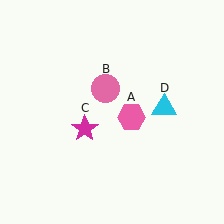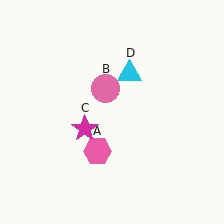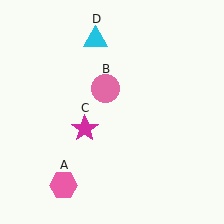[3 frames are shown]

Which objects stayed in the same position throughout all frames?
Pink circle (object B) and magenta star (object C) remained stationary.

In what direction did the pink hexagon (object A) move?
The pink hexagon (object A) moved down and to the left.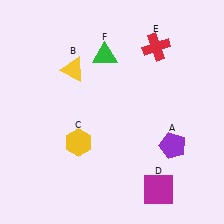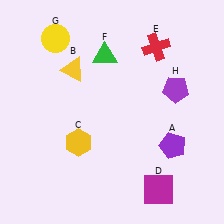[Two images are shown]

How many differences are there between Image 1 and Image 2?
There are 2 differences between the two images.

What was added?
A yellow circle (G), a purple pentagon (H) were added in Image 2.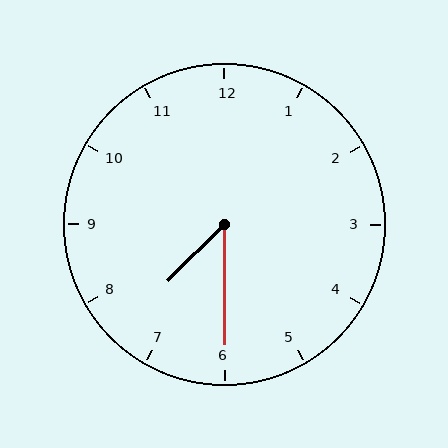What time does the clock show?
7:30.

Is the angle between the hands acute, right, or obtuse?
It is acute.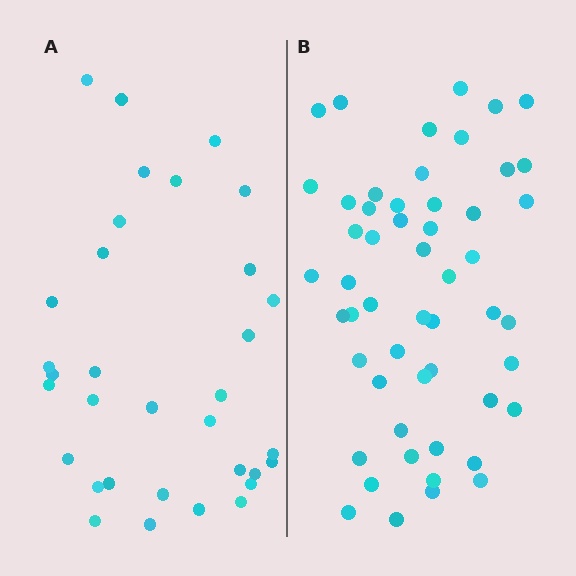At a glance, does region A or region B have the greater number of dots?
Region B (the right region) has more dots.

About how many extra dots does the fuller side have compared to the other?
Region B has approximately 20 more dots than region A.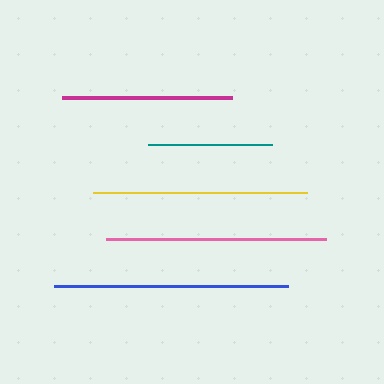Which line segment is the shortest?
The teal line is the shortest at approximately 124 pixels.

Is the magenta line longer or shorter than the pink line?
The pink line is longer than the magenta line.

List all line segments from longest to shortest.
From longest to shortest: blue, pink, yellow, magenta, teal.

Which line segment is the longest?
The blue line is the longest at approximately 234 pixels.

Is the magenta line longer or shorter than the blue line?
The blue line is longer than the magenta line.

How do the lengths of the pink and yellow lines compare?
The pink and yellow lines are approximately the same length.